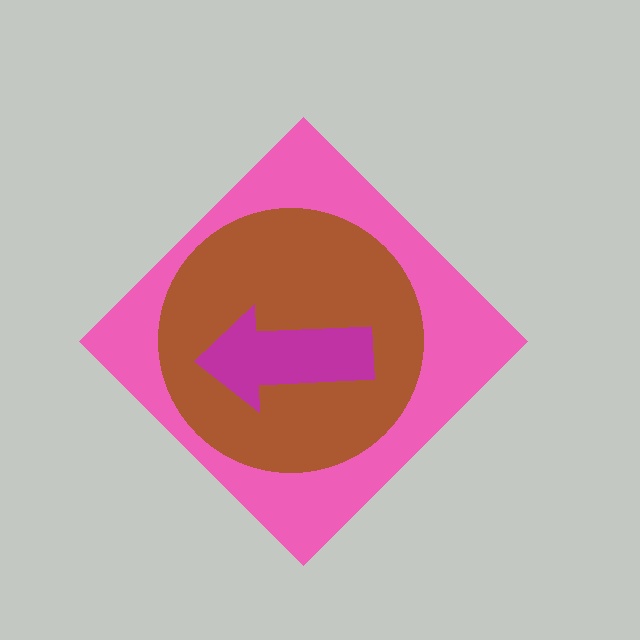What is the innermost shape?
The magenta arrow.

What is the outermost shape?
The pink diamond.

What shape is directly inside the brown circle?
The magenta arrow.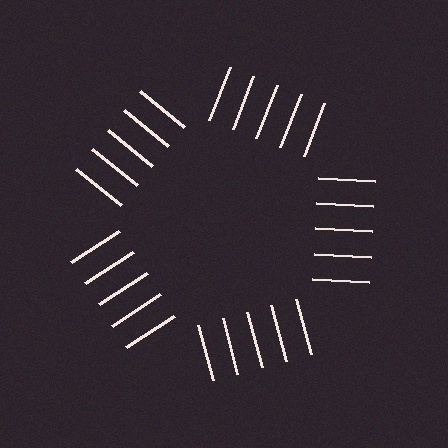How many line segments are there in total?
25 — 5 along each of the 5 edges.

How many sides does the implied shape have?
5 sides — the line-ends trace a pentagon.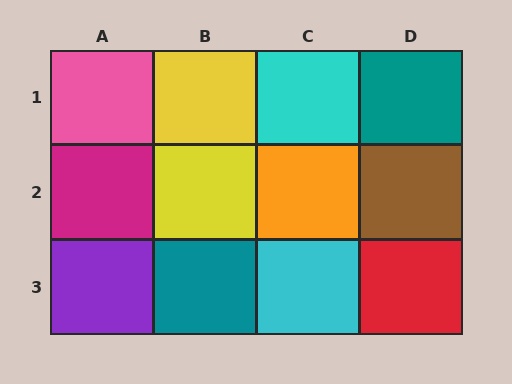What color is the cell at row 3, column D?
Red.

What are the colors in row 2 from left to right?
Magenta, yellow, orange, brown.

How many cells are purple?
1 cell is purple.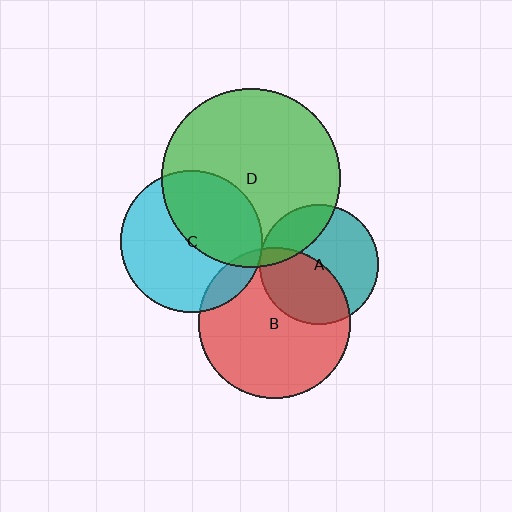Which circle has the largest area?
Circle D (green).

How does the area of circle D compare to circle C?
Approximately 1.6 times.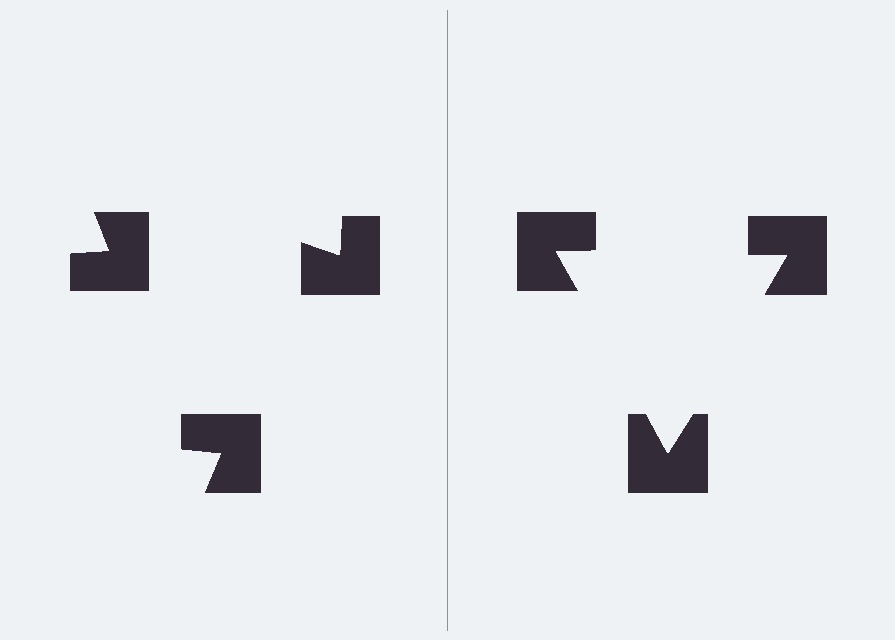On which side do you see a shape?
An illusory triangle appears on the right side. On the left side the wedge cuts are rotated, so no coherent shape forms.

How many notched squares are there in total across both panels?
6 — 3 on each side.